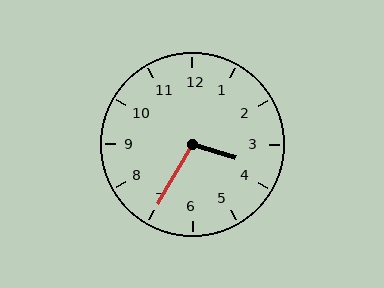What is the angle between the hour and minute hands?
Approximately 102 degrees.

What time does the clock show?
3:35.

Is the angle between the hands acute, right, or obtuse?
It is obtuse.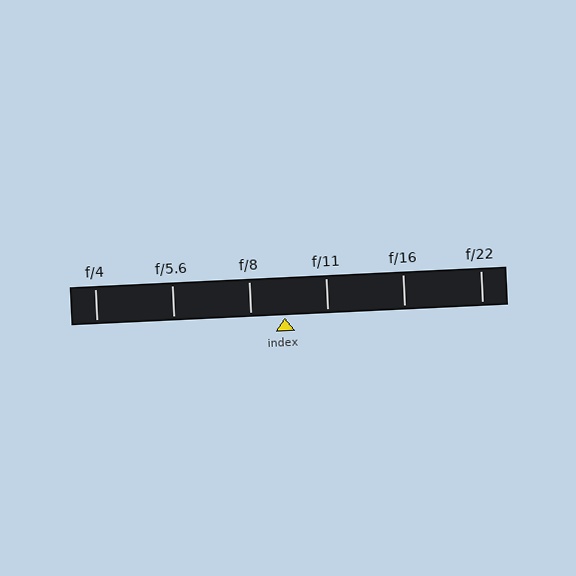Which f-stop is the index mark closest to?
The index mark is closest to f/8.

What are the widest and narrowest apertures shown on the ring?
The widest aperture shown is f/4 and the narrowest is f/22.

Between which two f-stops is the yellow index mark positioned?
The index mark is between f/8 and f/11.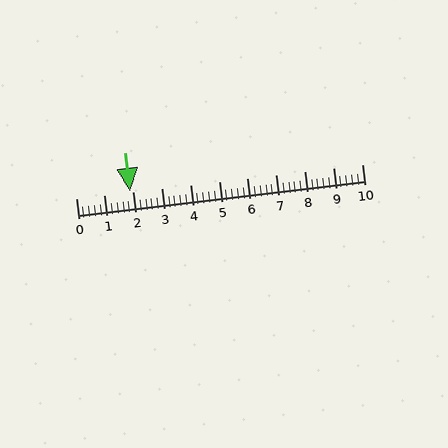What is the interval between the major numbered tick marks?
The major tick marks are spaced 1 units apart.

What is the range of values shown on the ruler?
The ruler shows values from 0 to 10.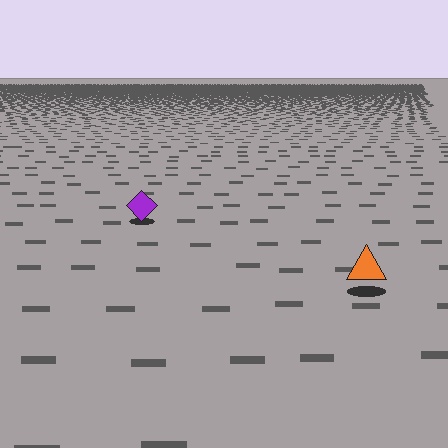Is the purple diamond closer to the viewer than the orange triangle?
No. The orange triangle is closer — you can tell from the texture gradient: the ground texture is coarser near it.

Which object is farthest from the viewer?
The purple diamond is farthest from the viewer. It appears smaller and the ground texture around it is denser.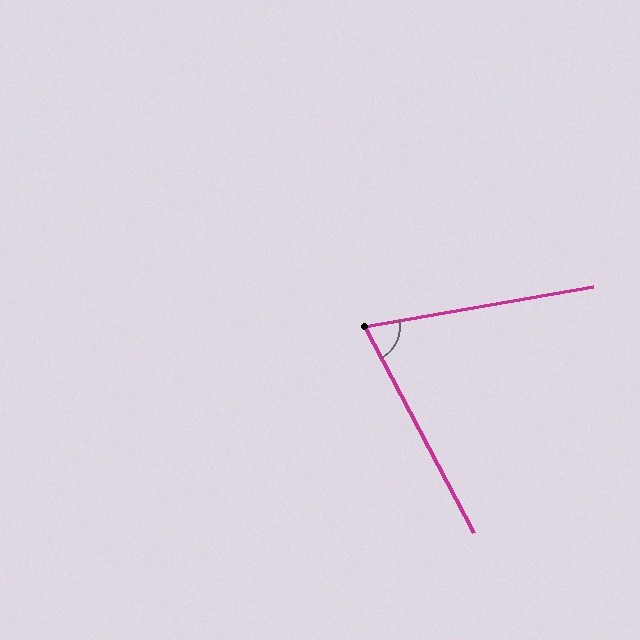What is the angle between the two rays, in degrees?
Approximately 72 degrees.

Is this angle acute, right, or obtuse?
It is acute.